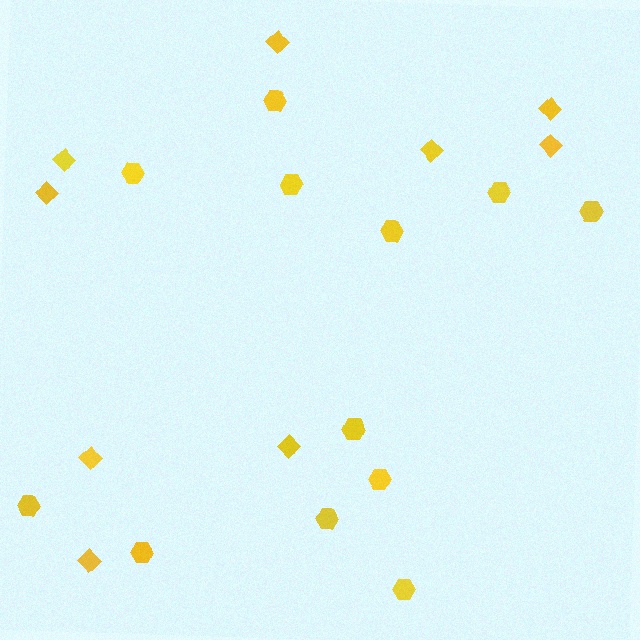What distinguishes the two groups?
There are 2 groups: one group of hexagons (12) and one group of diamonds (9).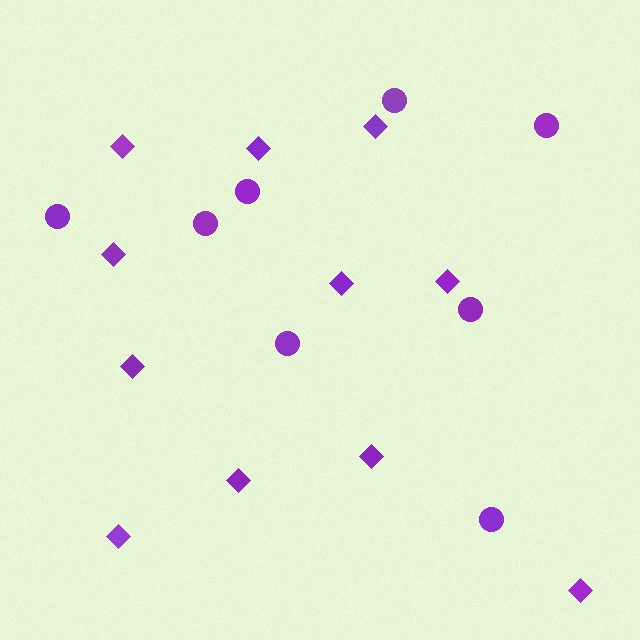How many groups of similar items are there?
There are 2 groups: one group of diamonds (11) and one group of circles (8).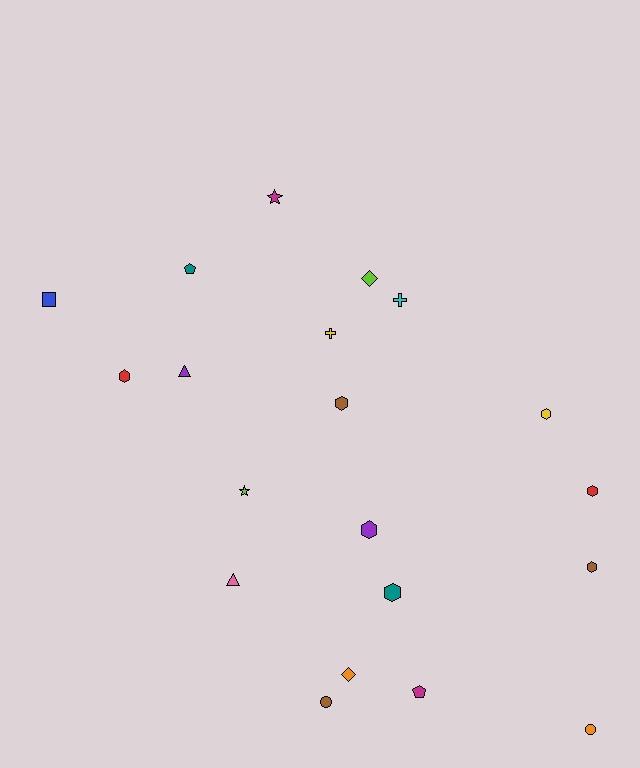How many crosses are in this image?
There are 2 crosses.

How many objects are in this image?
There are 20 objects.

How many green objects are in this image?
There are no green objects.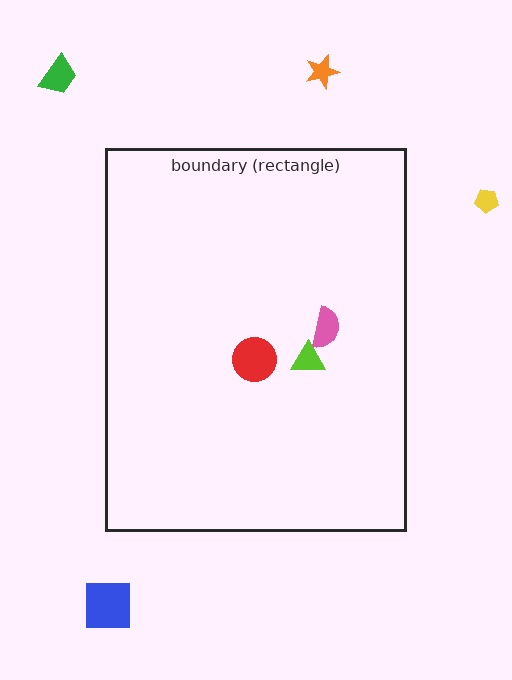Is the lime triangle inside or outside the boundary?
Inside.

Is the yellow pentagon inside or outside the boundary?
Outside.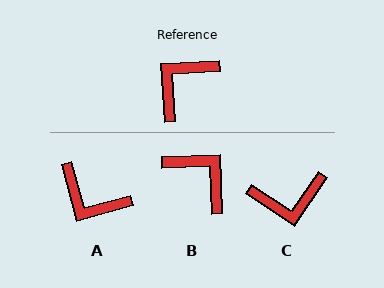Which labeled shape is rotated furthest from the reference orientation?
C, about 143 degrees away.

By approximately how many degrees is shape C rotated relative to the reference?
Approximately 143 degrees counter-clockwise.